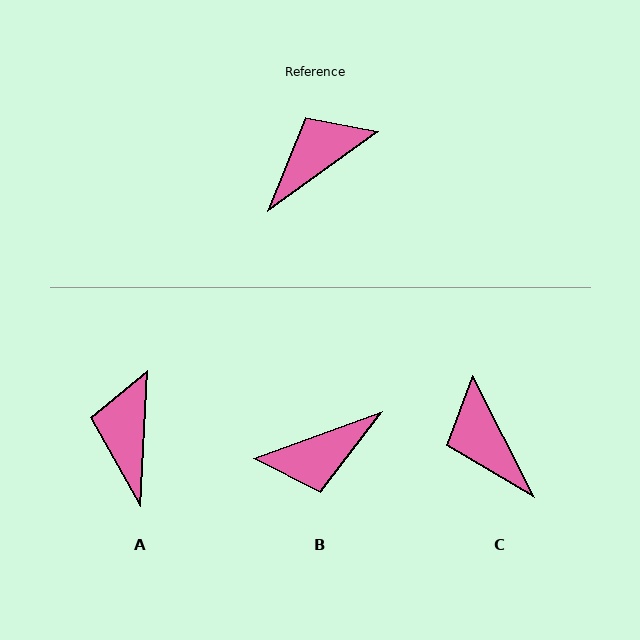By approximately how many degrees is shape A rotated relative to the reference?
Approximately 51 degrees counter-clockwise.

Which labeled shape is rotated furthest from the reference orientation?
B, about 164 degrees away.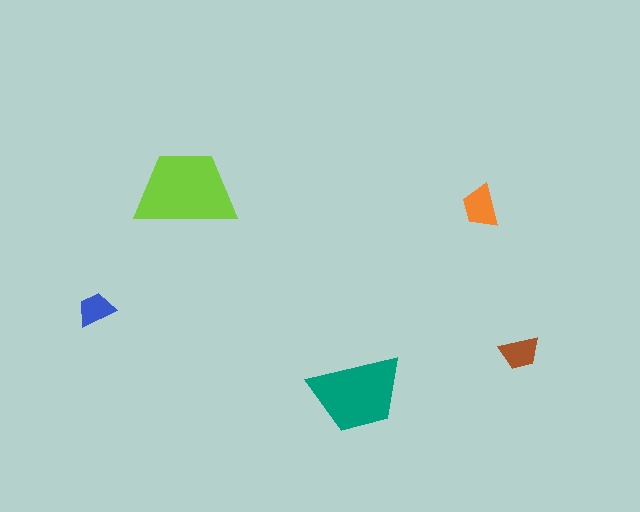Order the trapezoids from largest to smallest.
the lime one, the teal one, the orange one, the brown one, the blue one.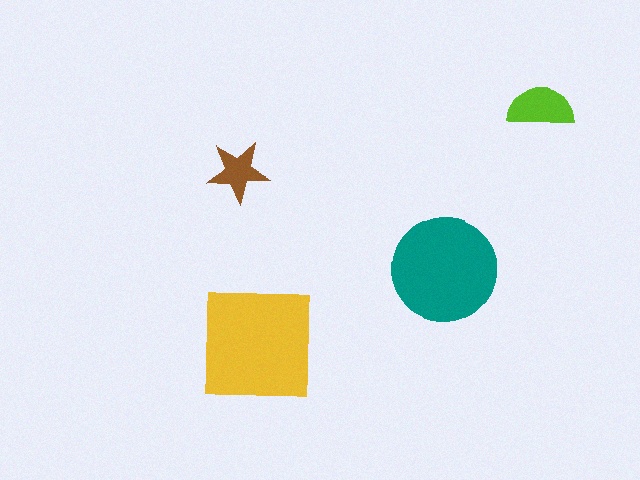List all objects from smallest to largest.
The brown star, the lime semicircle, the teal circle, the yellow square.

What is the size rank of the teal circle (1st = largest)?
2nd.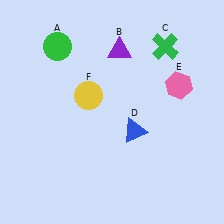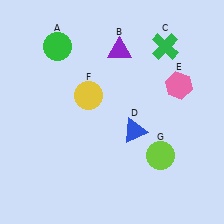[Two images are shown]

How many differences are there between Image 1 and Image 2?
There is 1 difference between the two images.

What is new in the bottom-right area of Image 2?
A lime circle (G) was added in the bottom-right area of Image 2.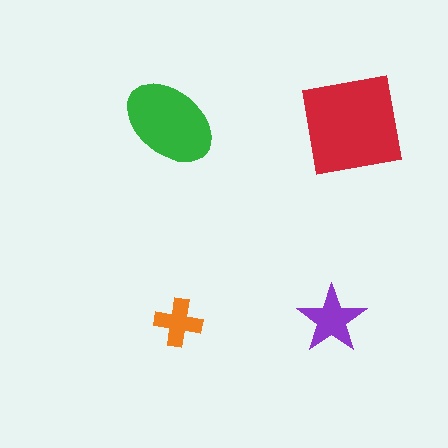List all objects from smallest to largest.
The orange cross, the purple star, the green ellipse, the red square.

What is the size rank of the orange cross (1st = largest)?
4th.